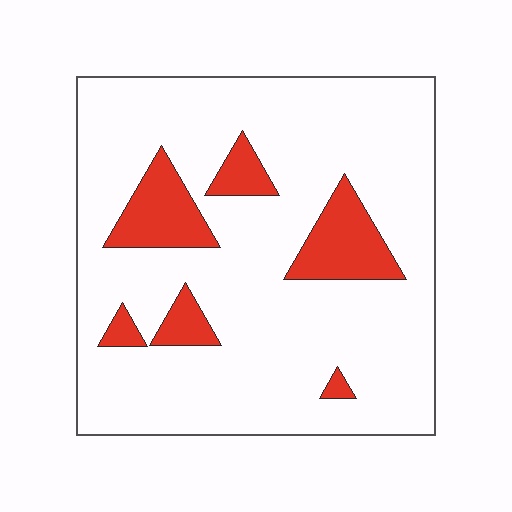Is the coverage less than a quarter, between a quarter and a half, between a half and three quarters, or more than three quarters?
Less than a quarter.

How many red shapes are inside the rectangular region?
6.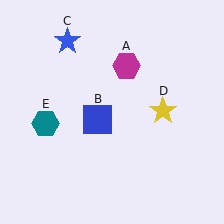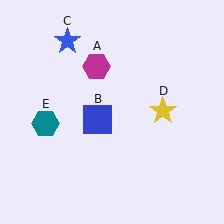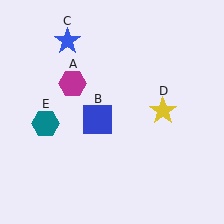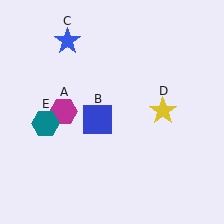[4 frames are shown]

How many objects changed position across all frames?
1 object changed position: magenta hexagon (object A).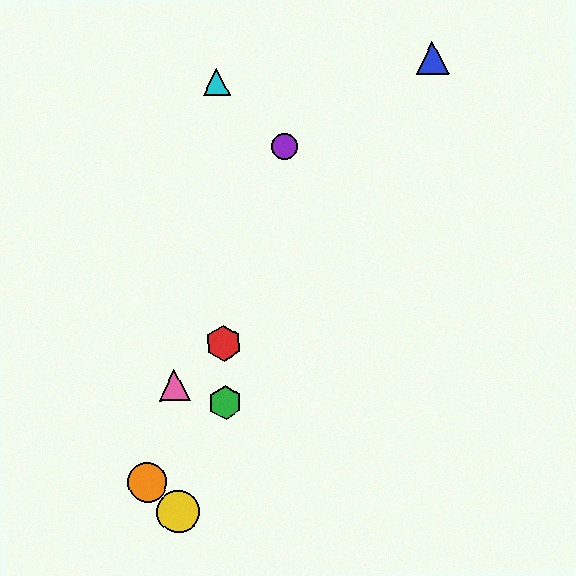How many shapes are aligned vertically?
3 shapes (the red hexagon, the green hexagon, the cyan triangle) are aligned vertically.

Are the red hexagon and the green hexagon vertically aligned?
Yes, both are at x≈224.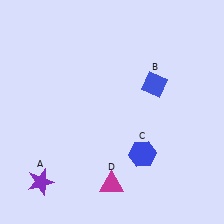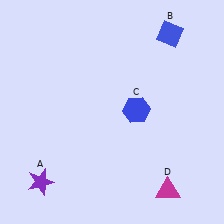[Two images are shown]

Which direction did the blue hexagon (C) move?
The blue hexagon (C) moved up.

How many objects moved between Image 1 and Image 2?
3 objects moved between the two images.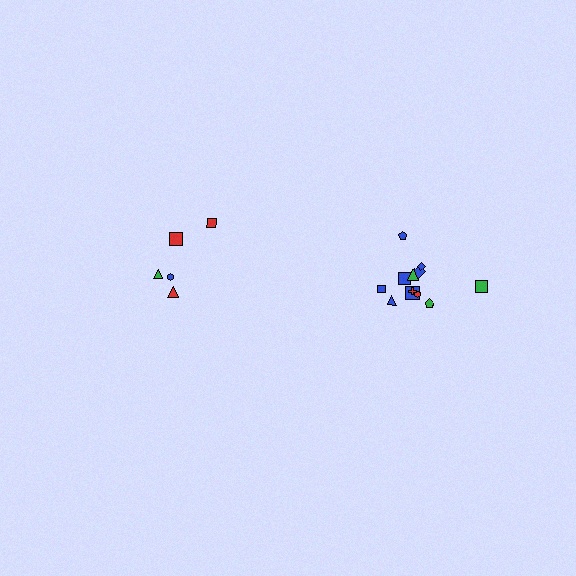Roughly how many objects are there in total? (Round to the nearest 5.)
Roughly 15 objects in total.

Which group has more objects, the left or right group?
The right group.